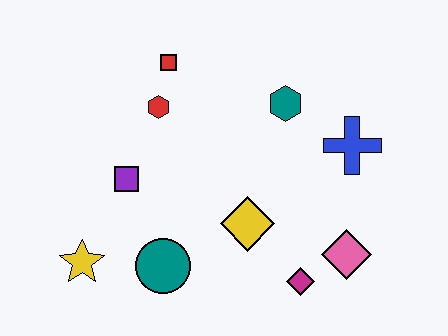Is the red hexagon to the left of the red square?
Yes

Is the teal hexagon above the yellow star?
Yes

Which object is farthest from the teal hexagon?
The yellow star is farthest from the teal hexagon.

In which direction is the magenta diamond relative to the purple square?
The magenta diamond is to the right of the purple square.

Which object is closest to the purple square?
The red hexagon is closest to the purple square.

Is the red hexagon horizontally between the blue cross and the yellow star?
Yes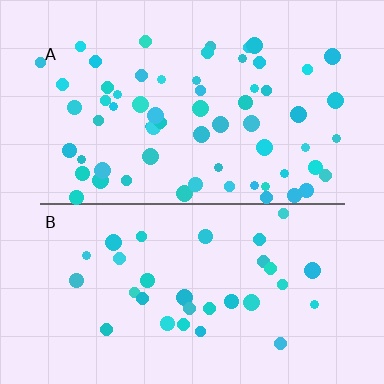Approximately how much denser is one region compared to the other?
Approximately 2.0× — region A over region B.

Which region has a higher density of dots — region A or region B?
A (the top).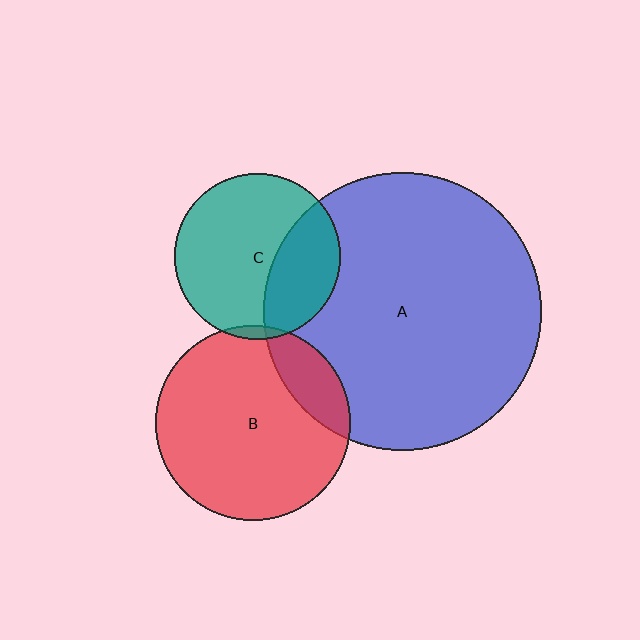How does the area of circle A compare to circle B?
Approximately 2.0 times.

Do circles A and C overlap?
Yes.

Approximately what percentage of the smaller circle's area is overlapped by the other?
Approximately 30%.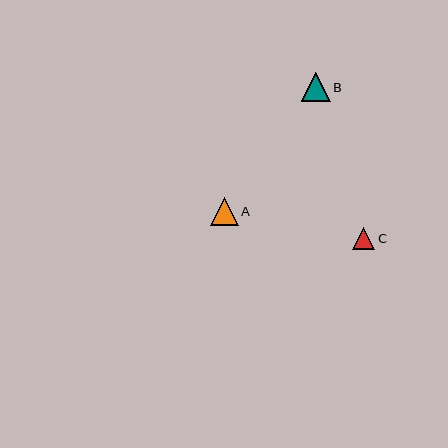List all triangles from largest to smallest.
From largest to smallest: B, A, C.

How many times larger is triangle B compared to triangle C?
Triangle B is approximately 1.3 times the size of triangle C.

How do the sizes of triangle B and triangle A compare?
Triangle B and triangle A are approximately the same size.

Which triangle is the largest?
Triangle B is the largest with a size of approximately 28 pixels.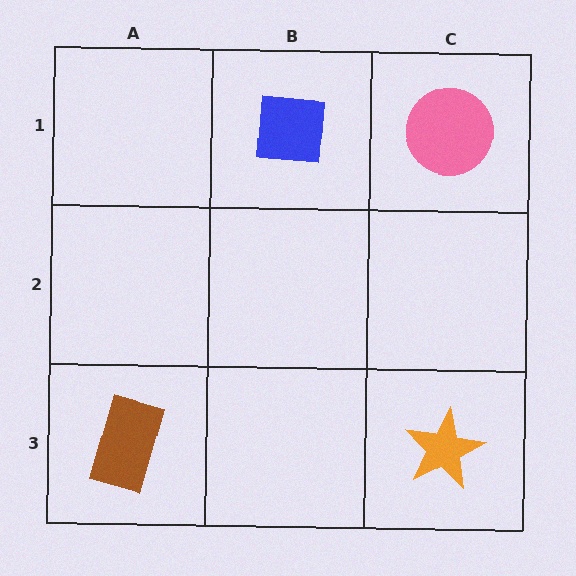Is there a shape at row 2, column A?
No, that cell is empty.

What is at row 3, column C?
An orange star.